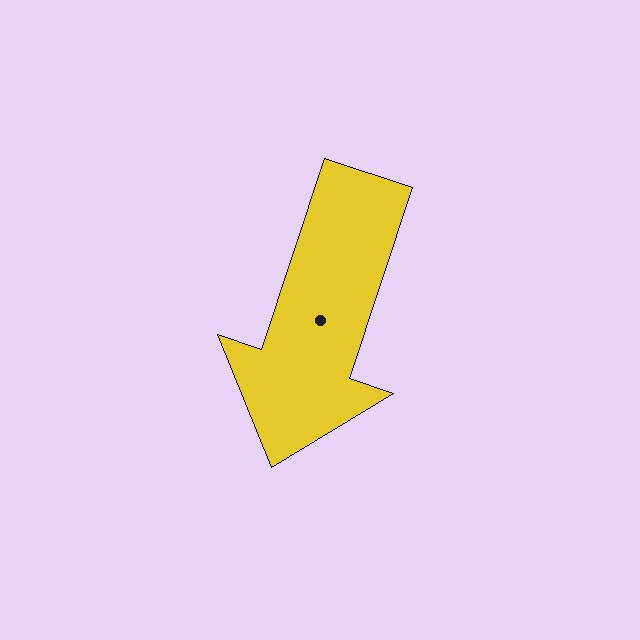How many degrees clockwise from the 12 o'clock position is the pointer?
Approximately 198 degrees.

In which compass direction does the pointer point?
South.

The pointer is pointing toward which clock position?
Roughly 7 o'clock.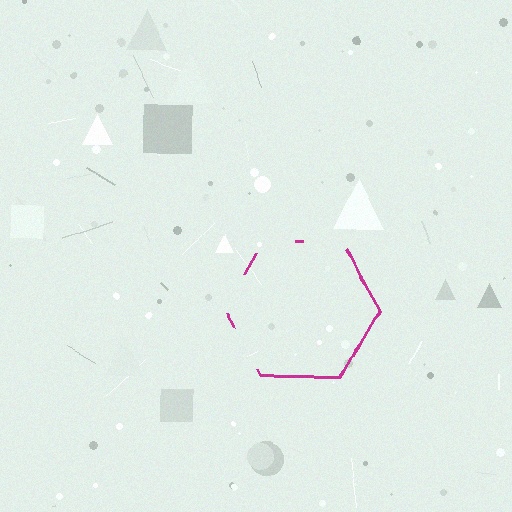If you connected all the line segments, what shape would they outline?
They would outline a hexagon.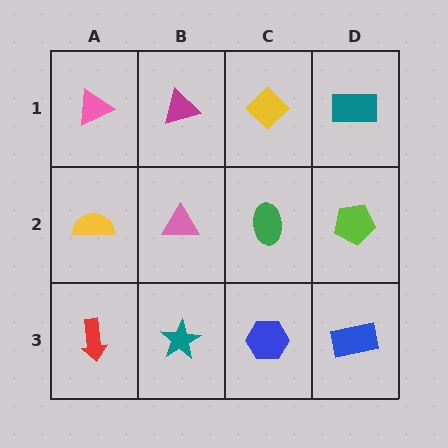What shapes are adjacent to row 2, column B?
A magenta triangle (row 1, column B), a teal star (row 3, column B), a yellow semicircle (row 2, column A), a green ellipse (row 2, column C).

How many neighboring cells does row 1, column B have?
3.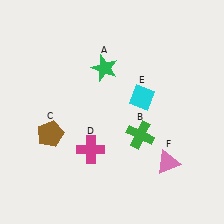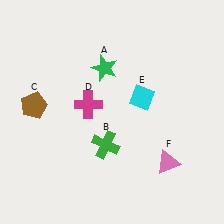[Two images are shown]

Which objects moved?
The objects that moved are: the green cross (B), the brown pentagon (C), the magenta cross (D).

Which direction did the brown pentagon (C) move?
The brown pentagon (C) moved up.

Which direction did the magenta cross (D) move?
The magenta cross (D) moved up.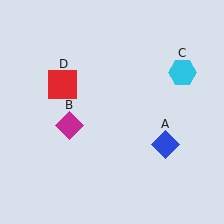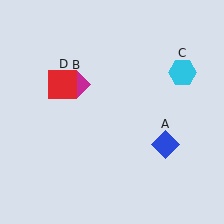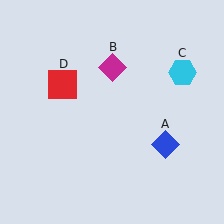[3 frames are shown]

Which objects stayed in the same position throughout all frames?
Blue diamond (object A) and cyan hexagon (object C) and red square (object D) remained stationary.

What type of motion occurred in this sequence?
The magenta diamond (object B) rotated clockwise around the center of the scene.